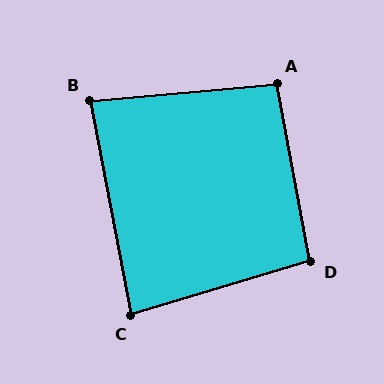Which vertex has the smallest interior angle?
B, at approximately 84 degrees.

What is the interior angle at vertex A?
Approximately 96 degrees (obtuse).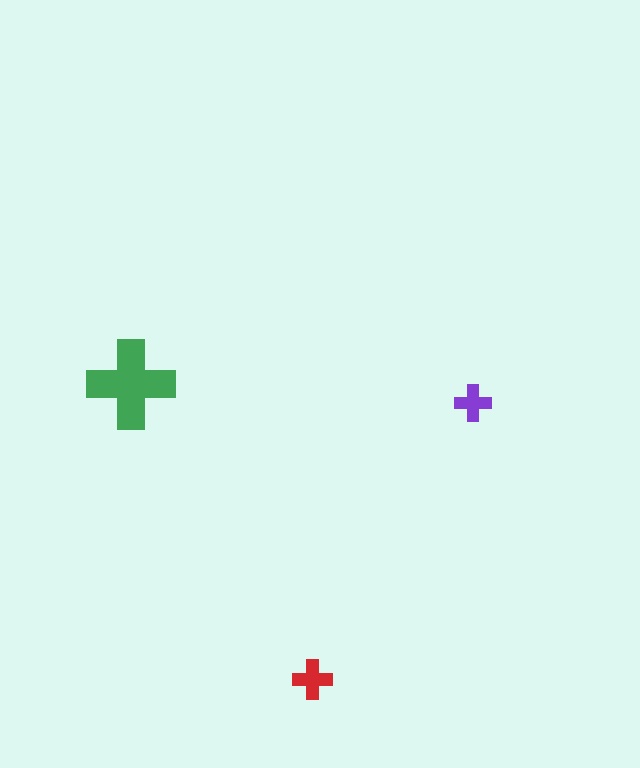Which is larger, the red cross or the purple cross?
The red one.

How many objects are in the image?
There are 3 objects in the image.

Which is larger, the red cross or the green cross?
The green one.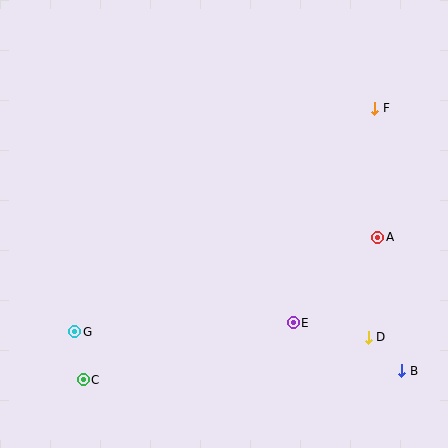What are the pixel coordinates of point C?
Point C is at (83, 380).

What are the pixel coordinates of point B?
Point B is at (402, 371).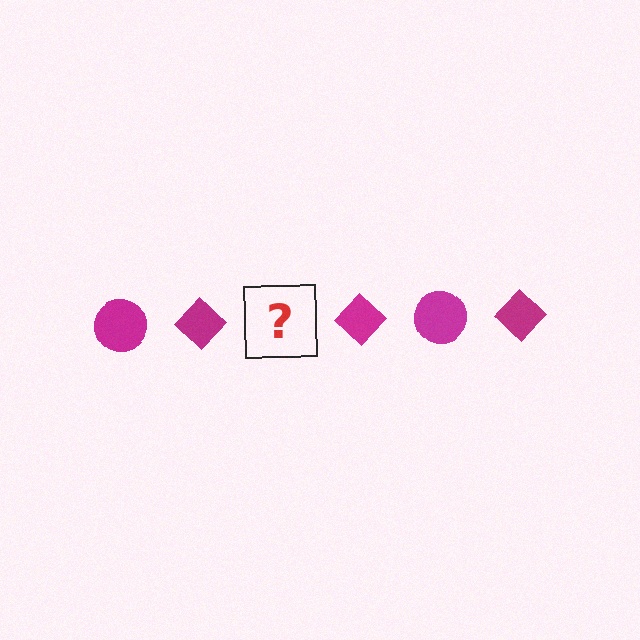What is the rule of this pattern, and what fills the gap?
The rule is that the pattern cycles through circle, diamond shapes in magenta. The gap should be filled with a magenta circle.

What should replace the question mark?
The question mark should be replaced with a magenta circle.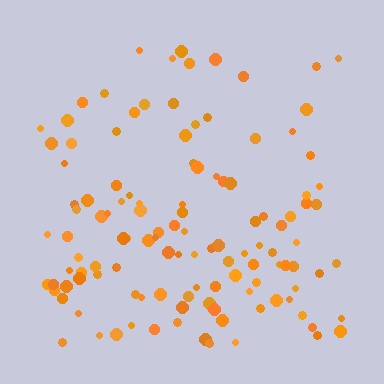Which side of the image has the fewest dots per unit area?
The top.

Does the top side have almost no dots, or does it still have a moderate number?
Still a moderate number, just noticeably fewer than the bottom.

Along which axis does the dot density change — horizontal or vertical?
Vertical.